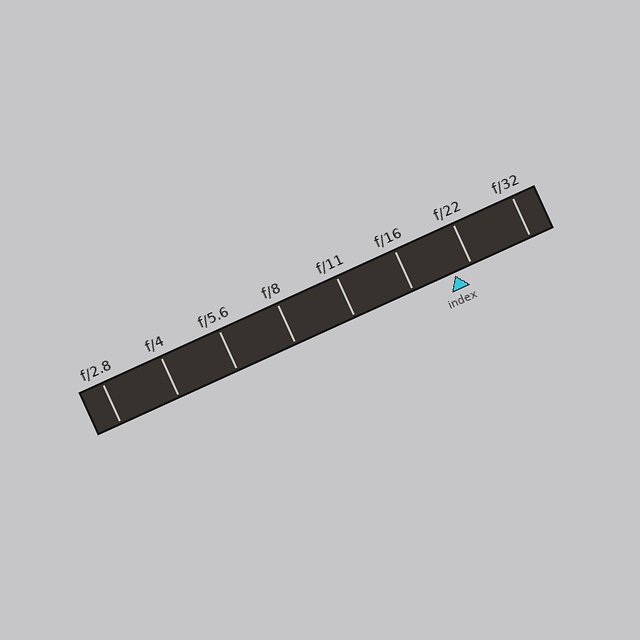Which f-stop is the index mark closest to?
The index mark is closest to f/22.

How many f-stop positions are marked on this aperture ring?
There are 8 f-stop positions marked.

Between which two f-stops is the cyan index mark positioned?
The index mark is between f/16 and f/22.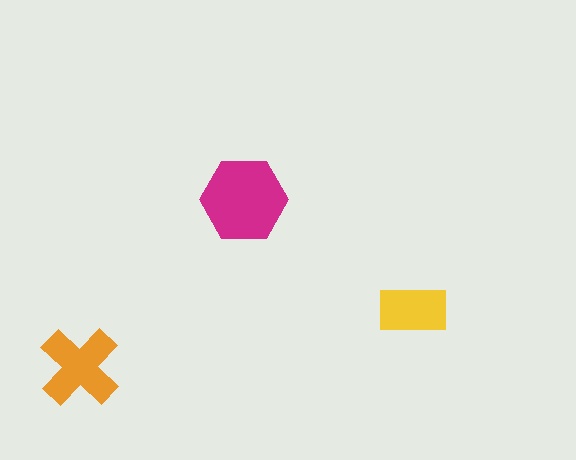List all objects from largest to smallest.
The magenta hexagon, the orange cross, the yellow rectangle.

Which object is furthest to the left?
The orange cross is leftmost.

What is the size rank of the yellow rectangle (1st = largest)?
3rd.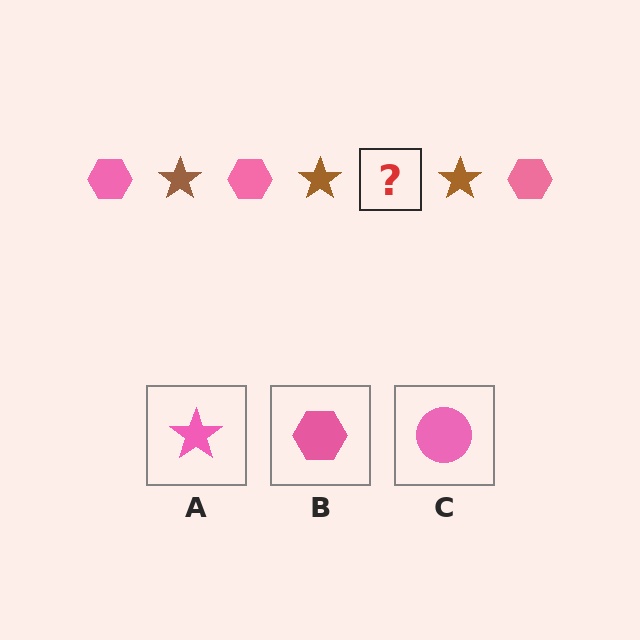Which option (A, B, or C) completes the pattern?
B.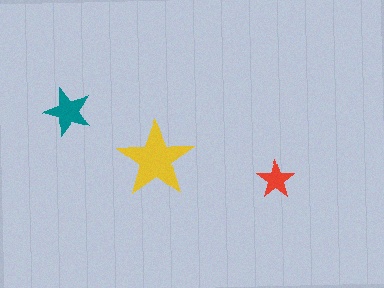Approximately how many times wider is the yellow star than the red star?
About 2 times wider.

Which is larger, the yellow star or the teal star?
The yellow one.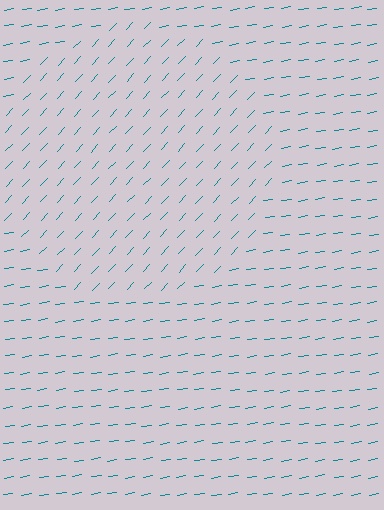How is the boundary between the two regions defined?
The boundary is defined purely by a change in line orientation (approximately 38 degrees difference). All lines are the same color and thickness.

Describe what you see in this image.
The image is filled with small teal line segments. A circle region in the image has lines oriented differently from the surrounding lines, creating a visible texture boundary.